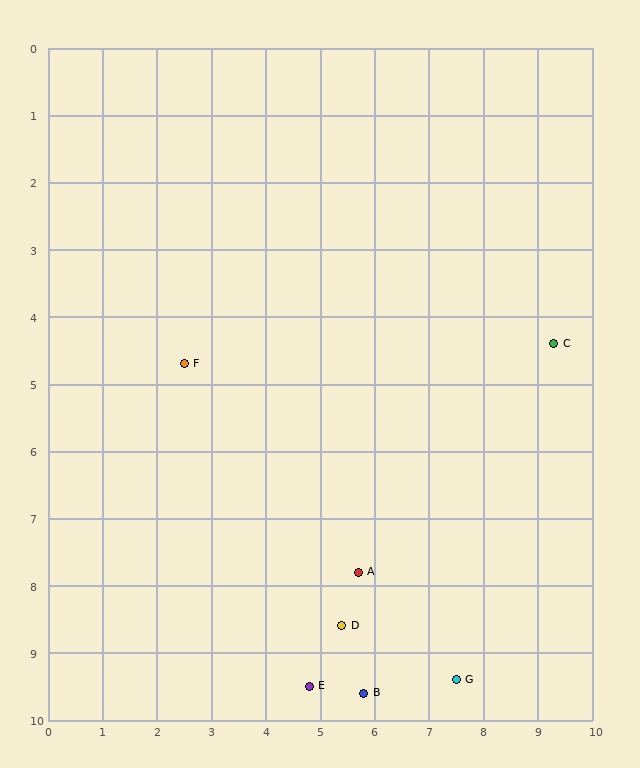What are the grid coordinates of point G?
Point G is at approximately (7.5, 9.4).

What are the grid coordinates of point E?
Point E is at approximately (4.8, 9.5).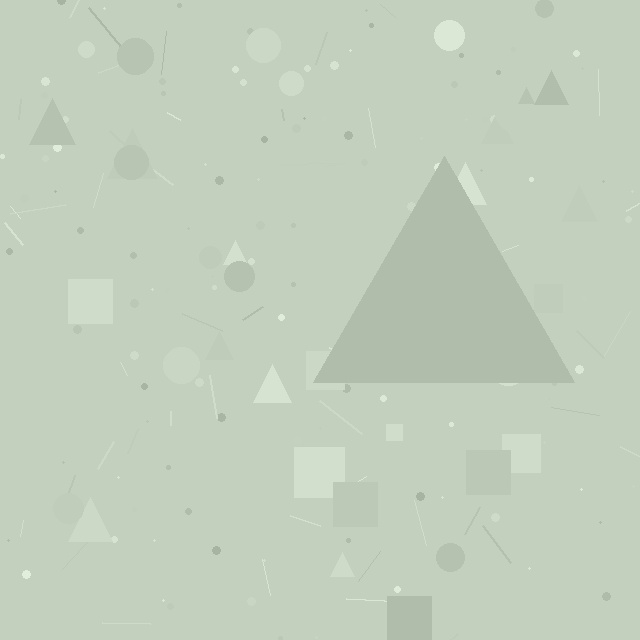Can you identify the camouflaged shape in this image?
The camouflaged shape is a triangle.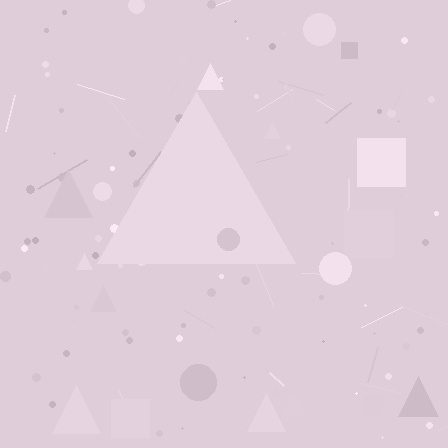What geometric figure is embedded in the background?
A triangle is embedded in the background.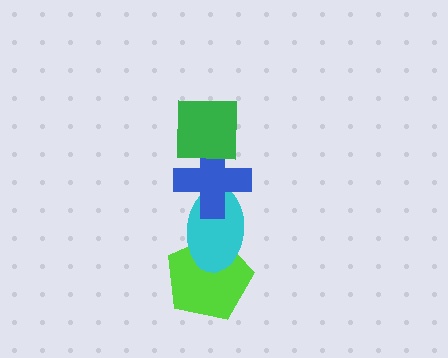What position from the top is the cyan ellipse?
The cyan ellipse is 3rd from the top.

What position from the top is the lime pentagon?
The lime pentagon is 4th from the top.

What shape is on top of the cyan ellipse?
The blue cross is on top of the cyan ellipse.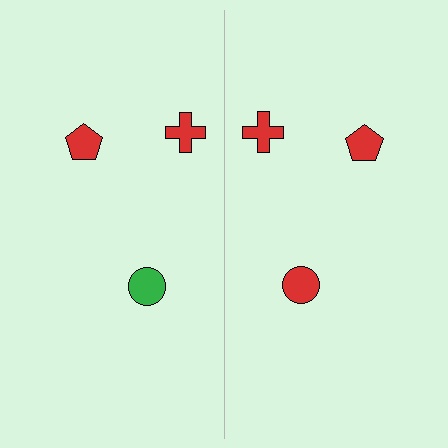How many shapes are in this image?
There are 6 shapes in this image.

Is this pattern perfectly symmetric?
No, the pattern is not perfectly symmetric. The red circle on the right side breaks the symmetry — its mirror counterpart is green.